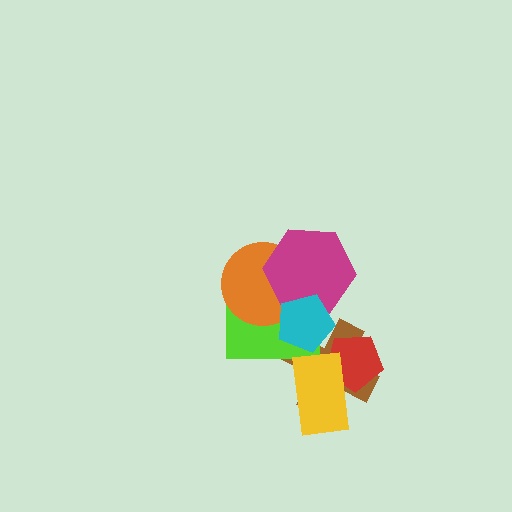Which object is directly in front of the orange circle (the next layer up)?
The magenta hexagon is directly in front of the orange circle.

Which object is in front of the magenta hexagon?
The cyan pentagon is in front of the magenta hexagon.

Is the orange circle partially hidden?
Yes, it is partially covered by another shape.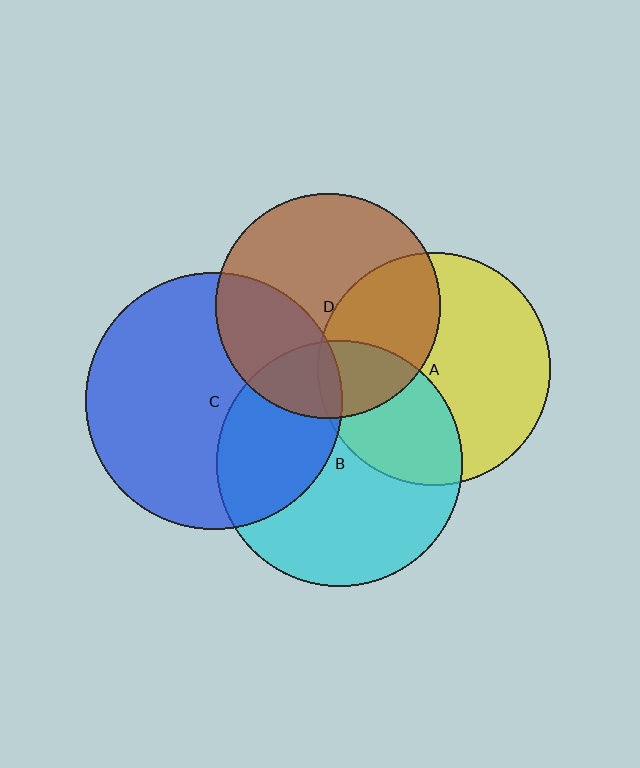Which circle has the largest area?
Circle C (blue).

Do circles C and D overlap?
Yes.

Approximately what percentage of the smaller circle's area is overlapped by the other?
Approximately 30%.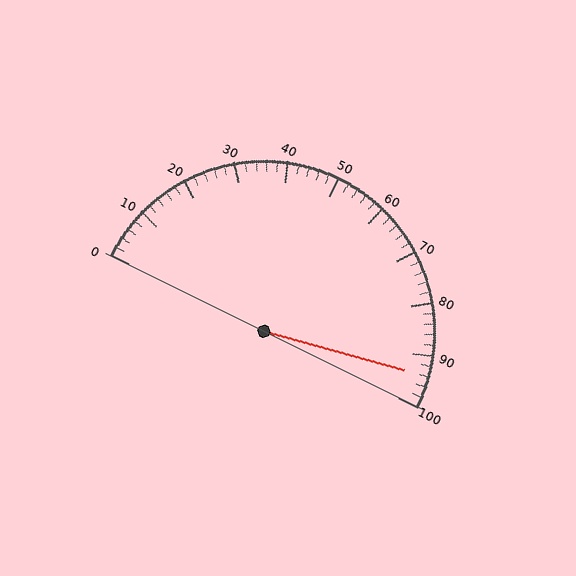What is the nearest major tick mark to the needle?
The nearest major tick mark is 90.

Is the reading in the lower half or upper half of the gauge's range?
The reading is in the upper half of the range (0 to 100).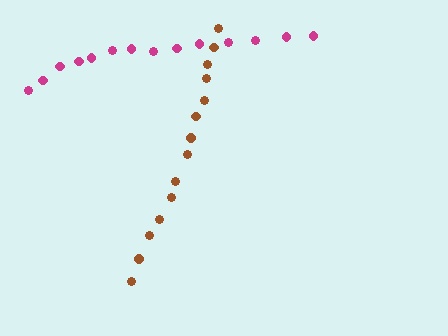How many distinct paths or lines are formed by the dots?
There are 2 distinct paths.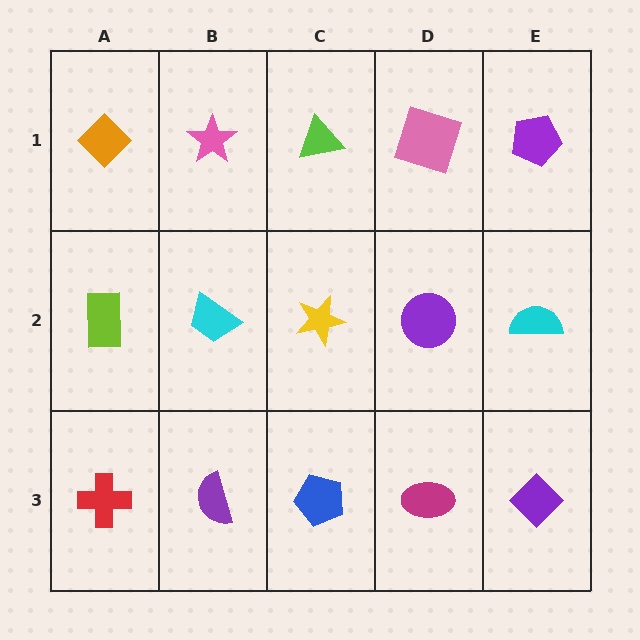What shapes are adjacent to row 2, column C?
A lime triangle (row 1, column C), a blue pentagon (row 3, column C), a cyan trapezoid (row 2, column B), a purple circle (row 2, column D).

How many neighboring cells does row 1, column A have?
2.